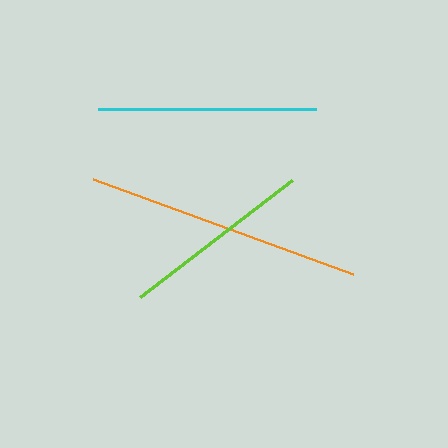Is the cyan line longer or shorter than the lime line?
The cyan line is longer than the lime line.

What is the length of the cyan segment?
The cyan segment is approximately 218 pixels long.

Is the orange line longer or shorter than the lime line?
The orange line is longer than the lime line.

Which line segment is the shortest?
The lime line is the shortest at approximately 192 pixels.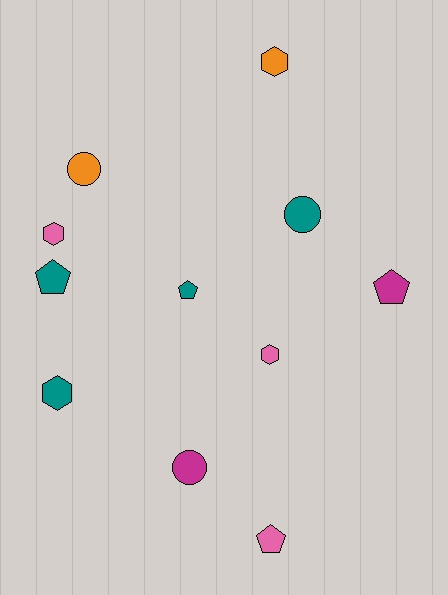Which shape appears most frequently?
Hexagon, with 4 objects.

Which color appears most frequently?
Teal, with 4 objects.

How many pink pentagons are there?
There is 1 pink pentagon.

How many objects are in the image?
There are 11 objects.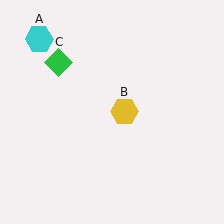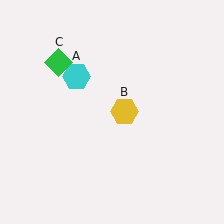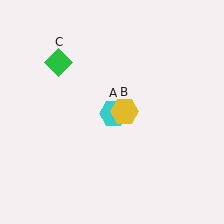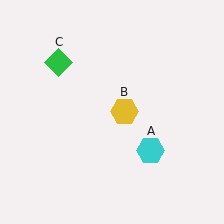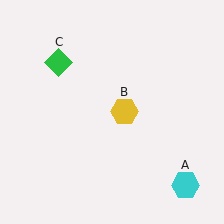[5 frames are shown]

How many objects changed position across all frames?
1 object changed position: cyan hexagon (object A).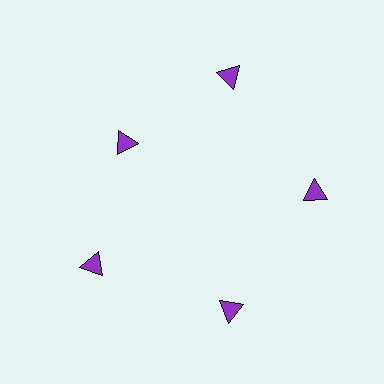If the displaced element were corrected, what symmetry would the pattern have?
It would have 5-fold rotational symmetry — the pattern would map onto itself every 72 degrees.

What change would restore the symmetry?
The symmetry would be restored by moving it outward, back onto the ring so that all 5 triangles sit at equal angles and equal distance from the center.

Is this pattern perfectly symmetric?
No. The 5 purple triangles are arranged in a ring, but one element near the 10 o'clock position is pulled inward toward the center, breaking the 5-fold rotational symmetry.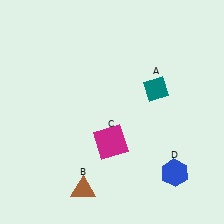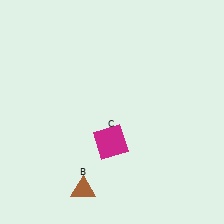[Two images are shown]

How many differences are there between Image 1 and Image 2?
There are 2 differences between the two images.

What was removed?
The teal diamond (A), the blue hexagon (D) were removed in Image 2.